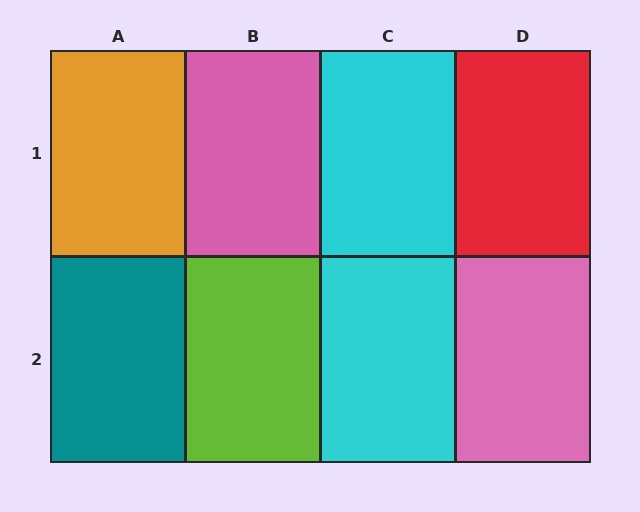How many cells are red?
1 cell is red.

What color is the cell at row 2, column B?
Lime.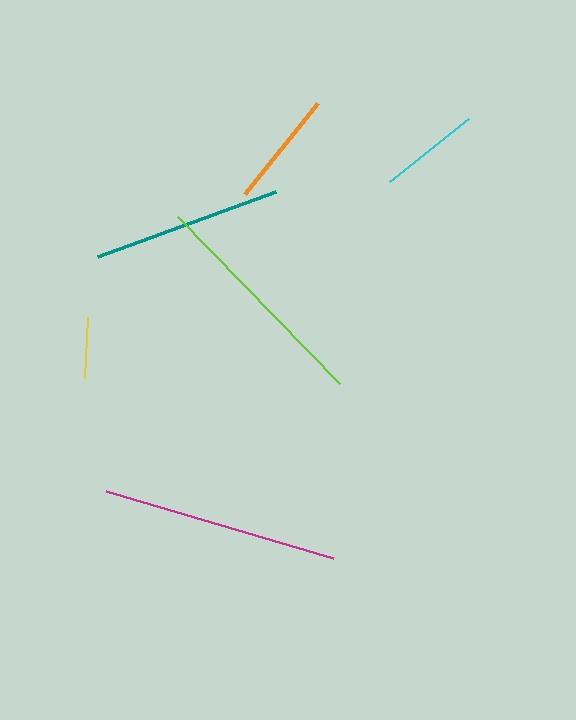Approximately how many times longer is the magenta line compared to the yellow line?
The magenta line is approximately 3.9 times the length of the yellow line.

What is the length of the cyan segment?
The cyan segment is approximately 102 pixels long.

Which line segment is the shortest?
The yellow line is the shortest at approximately 61 pixels.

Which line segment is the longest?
The magenta line is the longest at approximately 237 pixels.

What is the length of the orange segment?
The orange segment is approximately 117 pixels long.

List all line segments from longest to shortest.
From longest to shortest: magenta, lime, teal, orange, cyan, yellow.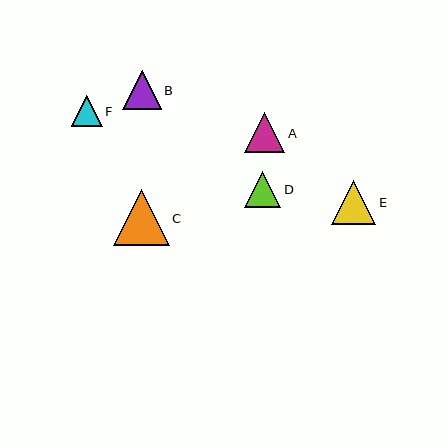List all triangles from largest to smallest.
From largest to smallest: C, E, A, B, D, F.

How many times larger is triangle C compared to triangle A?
Triangle C is approximately 1.4 times the size of triangle A.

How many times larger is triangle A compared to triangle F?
Triangle A is approximately 1.3 times the size of triangle F.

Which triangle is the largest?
Triangle C is the largest with a size of approximately 56 pixels.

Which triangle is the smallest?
Triangle F is the smallest with a size of approximately 30 pixels.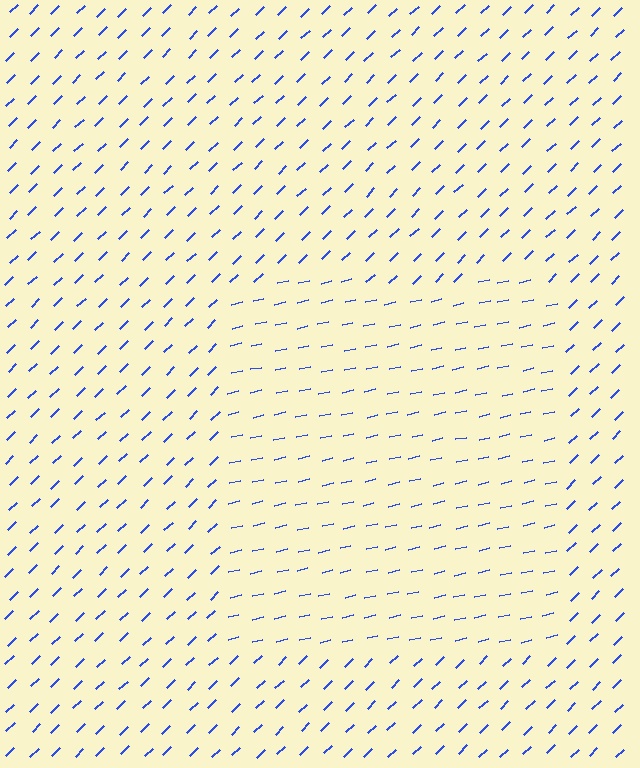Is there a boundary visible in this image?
Yes, there is a texture boundary formed by a change in line orientation.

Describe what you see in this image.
The image is filled with small blue line segments. A rectangle region in the image has lines oriented differently from the surrounding lines, creating a visible texture boundary.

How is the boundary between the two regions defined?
The boundary is defined purely by a change in line orientation (approximately 31 degrees difference). All lines are the same color and thickness.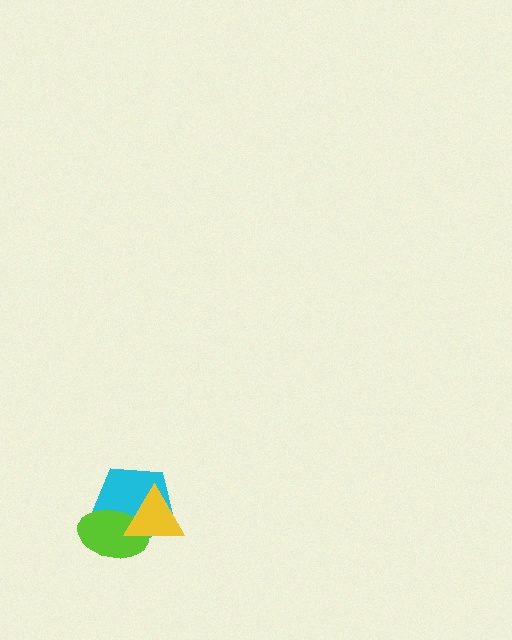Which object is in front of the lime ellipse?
The yellow triangle is in front of the lime ellipse.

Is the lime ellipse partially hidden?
Yes, it is partially covered by another shape.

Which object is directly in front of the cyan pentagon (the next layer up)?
The lime ellipse is directly in front of the cyan pentagon.